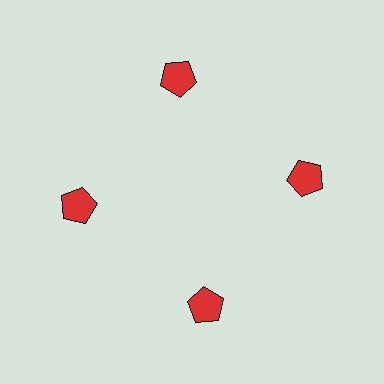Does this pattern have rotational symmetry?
Yes, this pattern has 4-fold rotational symmetry. It looks the same after rotating 90 degrees around the center.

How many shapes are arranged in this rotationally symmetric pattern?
There are 4 shapes, arranged in 4 groups of 1.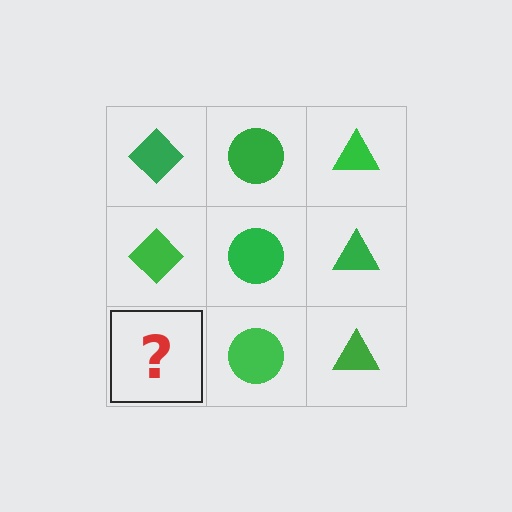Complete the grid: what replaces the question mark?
The question mark should be replaced with a green diamond.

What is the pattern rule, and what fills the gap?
The rule is that each column has a consistent shape. The gap should be filled with a green diamond.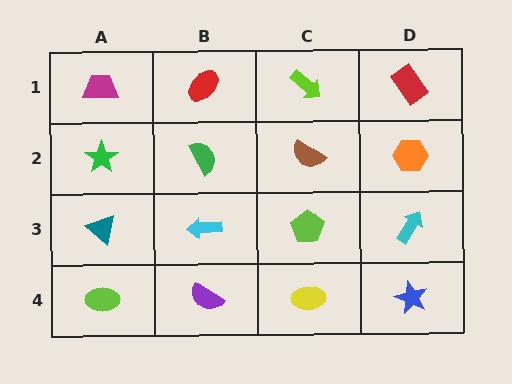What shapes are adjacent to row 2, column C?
A lime arrow (row 1, column C), a lime pentagon (row 3, column C), a green semicircle (row 2, column B), an orange hexagon (row 2, column D).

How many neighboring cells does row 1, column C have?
3.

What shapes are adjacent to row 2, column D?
A red rectangle (row 1, column D), a cyan arrow (row 3, column D), a brown semicircle (row 2, column C).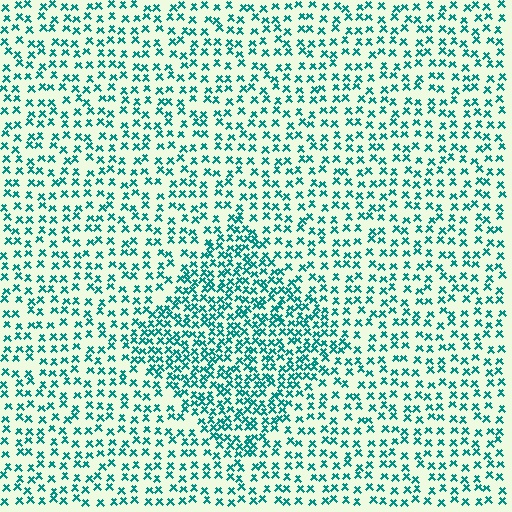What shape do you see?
I see a diamond.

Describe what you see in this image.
The image contains small teal elements arranged at two different densities. A diamond-shaped region is visible where the elements are more densely packed than the surrounding area.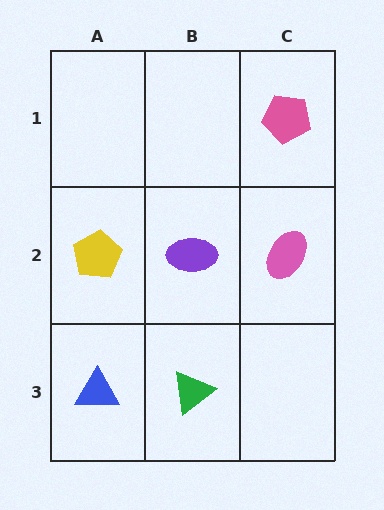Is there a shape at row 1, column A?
No, that cell is empty.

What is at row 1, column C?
A pink pentagon.